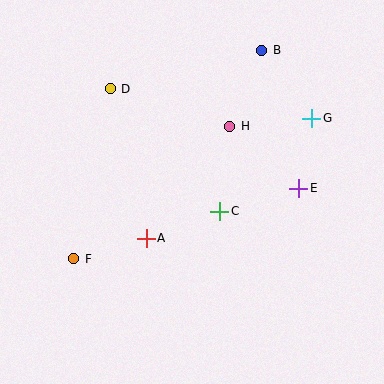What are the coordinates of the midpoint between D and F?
The midpoint between D and F is at (92, 174).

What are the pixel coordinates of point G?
Point G is at (312, 118).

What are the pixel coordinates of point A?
Point A is at (146, 238).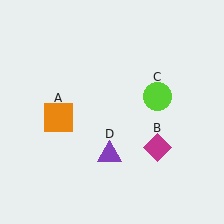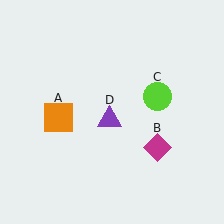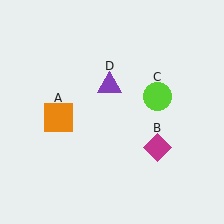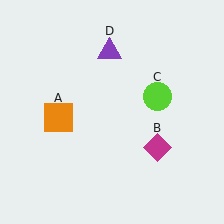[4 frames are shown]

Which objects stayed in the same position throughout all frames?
Orange square (object A) and magenta diamond (object B) and lime circle (object C) remained stationary.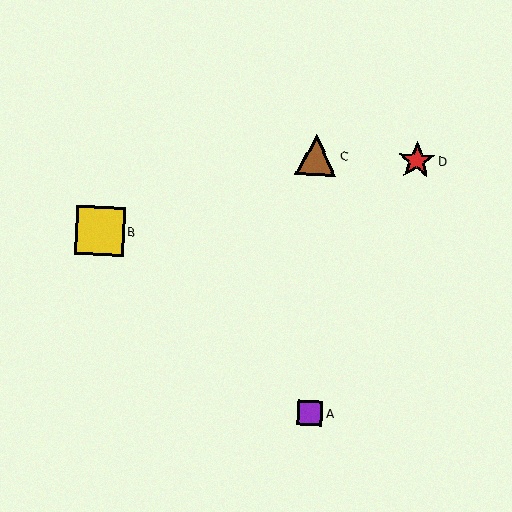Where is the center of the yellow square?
The center of the yellow square is at (100, 231).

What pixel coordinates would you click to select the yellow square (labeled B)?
Click at (100, 231) to select the yellow square B.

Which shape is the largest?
The yellow square (labeled B) is the largest.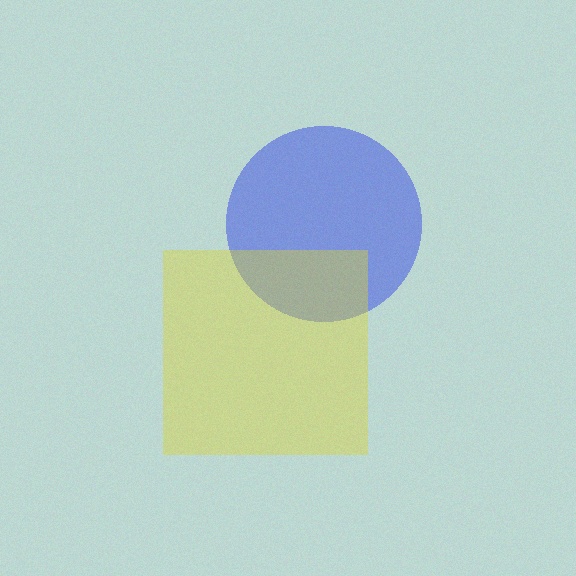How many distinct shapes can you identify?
There are 2 distinct shapes: a blue circle, a yellow square.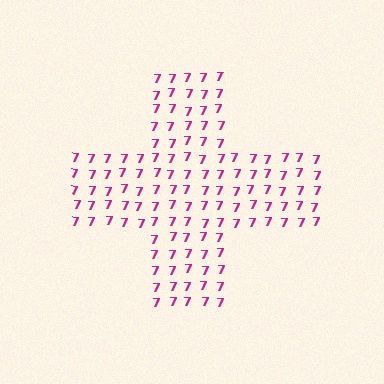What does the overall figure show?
The overall figure shows a cross.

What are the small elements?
The small elements are digit 7's.